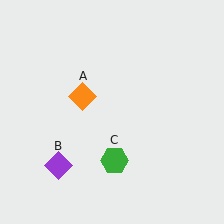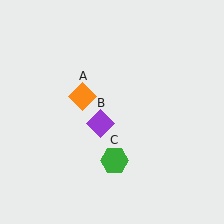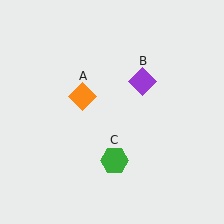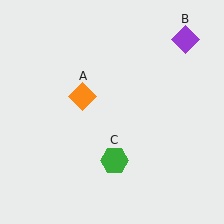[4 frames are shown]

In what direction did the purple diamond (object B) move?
The purple diamond (object B) moved up and to the right.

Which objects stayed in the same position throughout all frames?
Orange diamond (object A) and green hexagon (object C) remained stationary.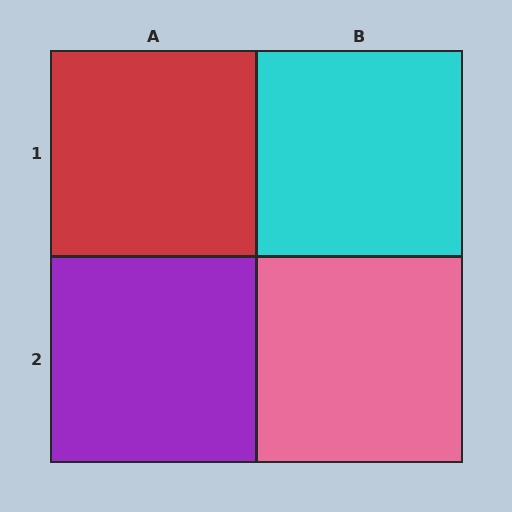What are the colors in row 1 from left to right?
Red, cyan.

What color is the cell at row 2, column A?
Purple.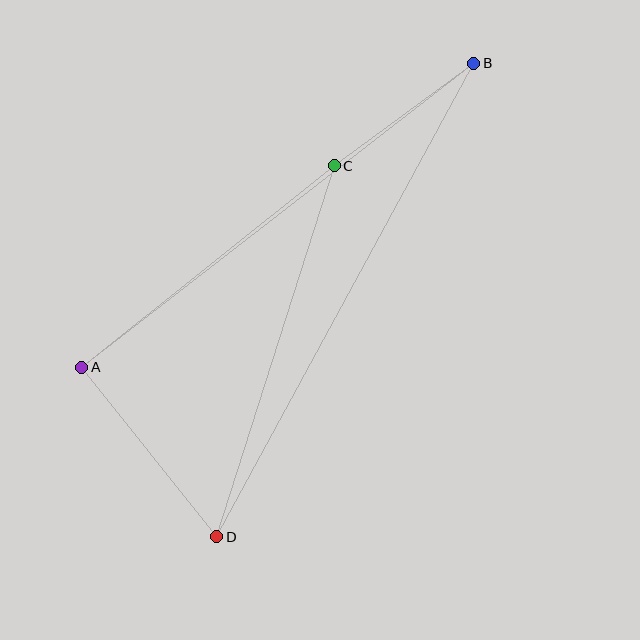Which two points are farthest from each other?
Points B and D are farthest from each other.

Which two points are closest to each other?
Points B and C are closest to each other.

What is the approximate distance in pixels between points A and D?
The distance between A and D is approximately 217 pixels.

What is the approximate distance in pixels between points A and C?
The distance between A and C is approximately 323 pixels.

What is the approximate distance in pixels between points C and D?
The distance between C and D is approximately 389 pixels.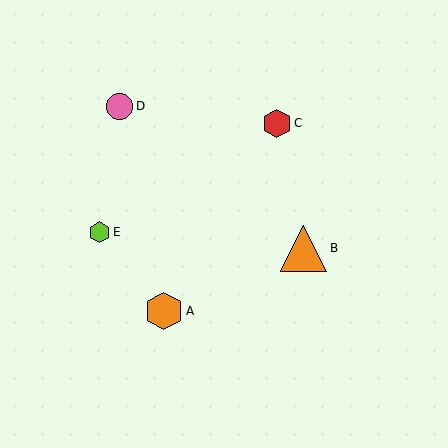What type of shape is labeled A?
Shape A is an orange hexagon.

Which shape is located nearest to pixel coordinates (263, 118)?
The red hexagon (labeled C) at (277, 123) is nearest to that location.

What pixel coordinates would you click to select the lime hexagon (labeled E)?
Click at (99, 232) to select the lime hexagon E.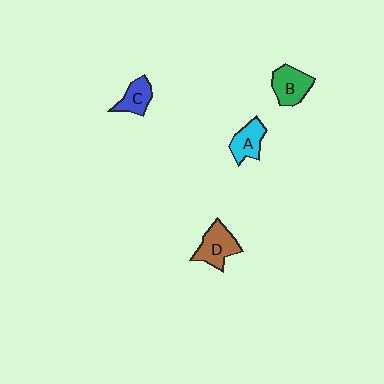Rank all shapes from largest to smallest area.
From largest to smallest: D (brown), B (green), A (cyan), C (blue).